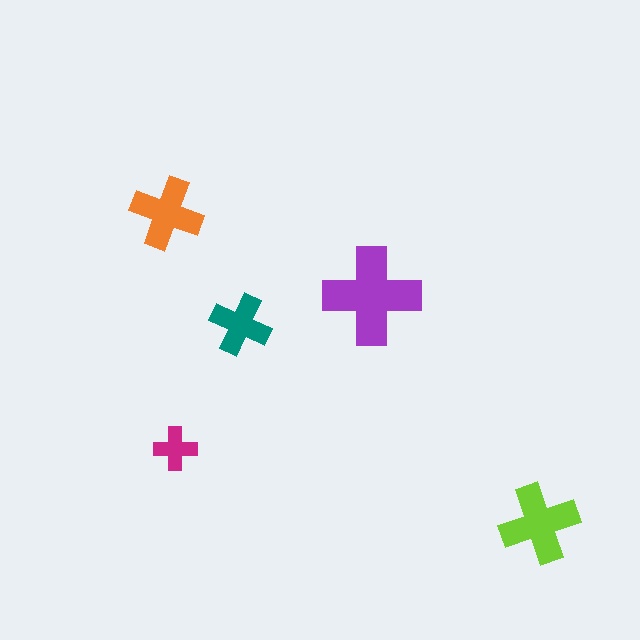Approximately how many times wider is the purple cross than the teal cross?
About 1.5 times wider.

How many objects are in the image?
There are 5 objects in the image.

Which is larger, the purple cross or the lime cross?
The purple one.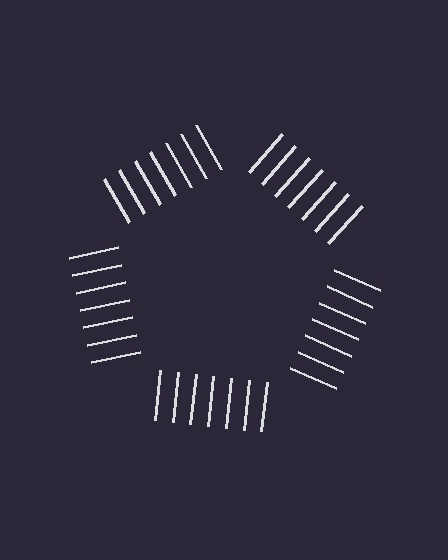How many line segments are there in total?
35 — 7 along each of the 5 edges.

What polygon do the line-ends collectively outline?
An illusory pentagon — the line segments terminate on its edges but no continuous stroke is drawn.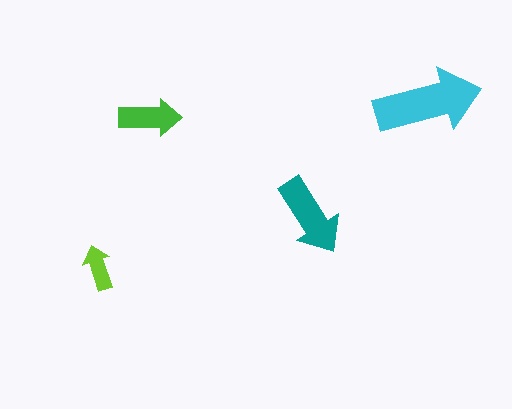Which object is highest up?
The cyan arrow is topmost.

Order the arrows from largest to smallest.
the cyan one, the teal one, the green one, the lime one.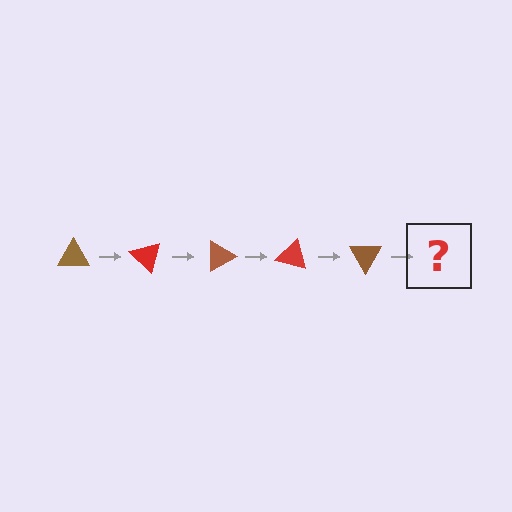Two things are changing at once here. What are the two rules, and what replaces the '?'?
The two rules are that it rotates 45 degrees each step and the color cycles through brown and red. The '?' should be a red triangle, rotated 225 degrees from the start.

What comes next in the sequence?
The next element should be a red triangle, rotated 225 degrees from the start.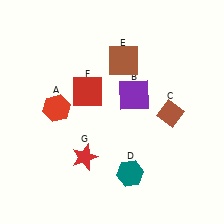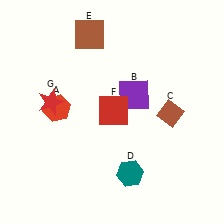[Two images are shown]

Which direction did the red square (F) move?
The red square (F) moved right.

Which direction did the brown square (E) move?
The brown square (E) moved left.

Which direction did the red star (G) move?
The red star (G) moved up.